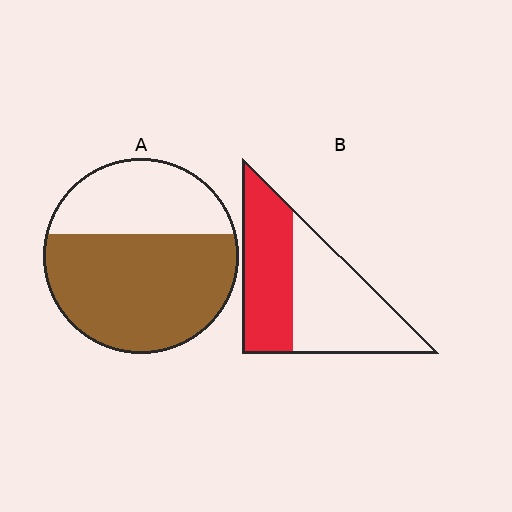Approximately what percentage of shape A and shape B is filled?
A is approximately 65% and B is approximately 45%.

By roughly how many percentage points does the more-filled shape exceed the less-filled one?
By roughly 20 percentage points (A over B).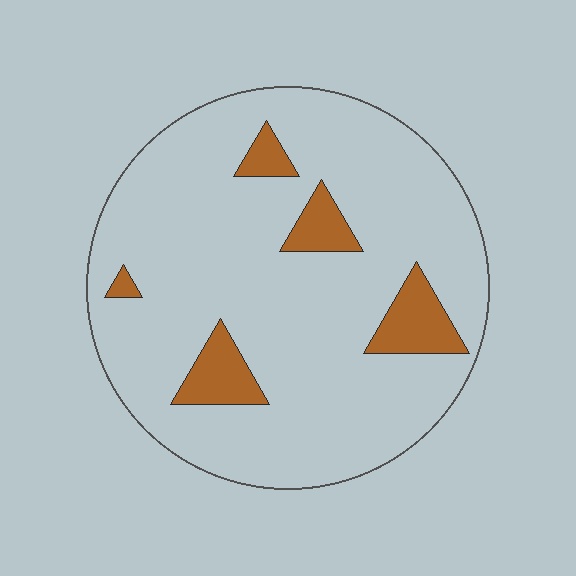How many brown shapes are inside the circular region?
5.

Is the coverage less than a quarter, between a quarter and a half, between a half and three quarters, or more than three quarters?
Less than a quarter.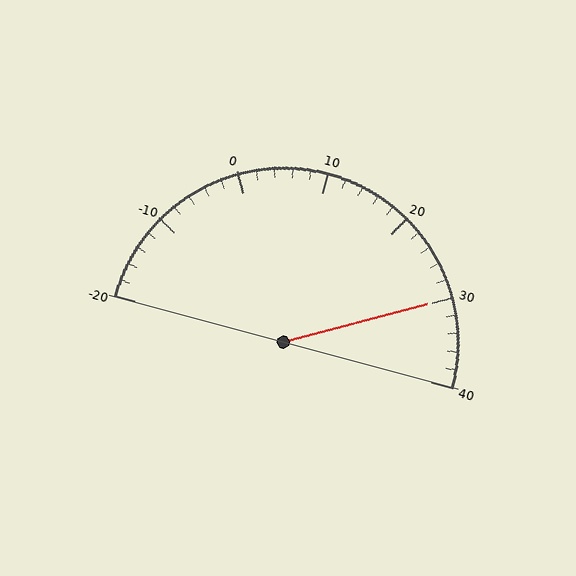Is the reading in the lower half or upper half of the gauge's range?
The reading is in the upper half of the range (-20 to 40).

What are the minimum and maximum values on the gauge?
The gauge ranges from -20 to 40.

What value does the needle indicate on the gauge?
The needle indicates approximately 30.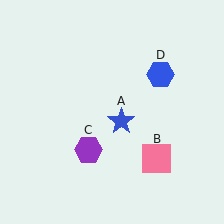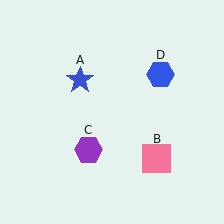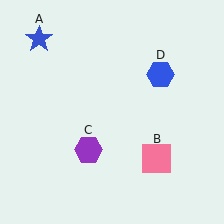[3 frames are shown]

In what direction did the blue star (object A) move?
The blue star (object A) moved up and to the left.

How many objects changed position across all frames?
1 object changed position: blue star (object A).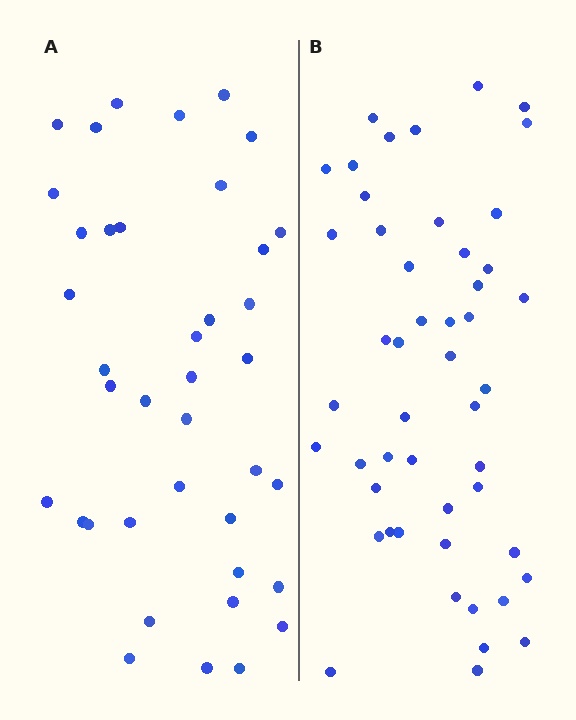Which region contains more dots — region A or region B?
Region B (the right region) has more dots.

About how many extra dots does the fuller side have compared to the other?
Region B has roughly 10 or so more dots than region A.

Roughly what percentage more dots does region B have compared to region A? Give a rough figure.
About 25% more.